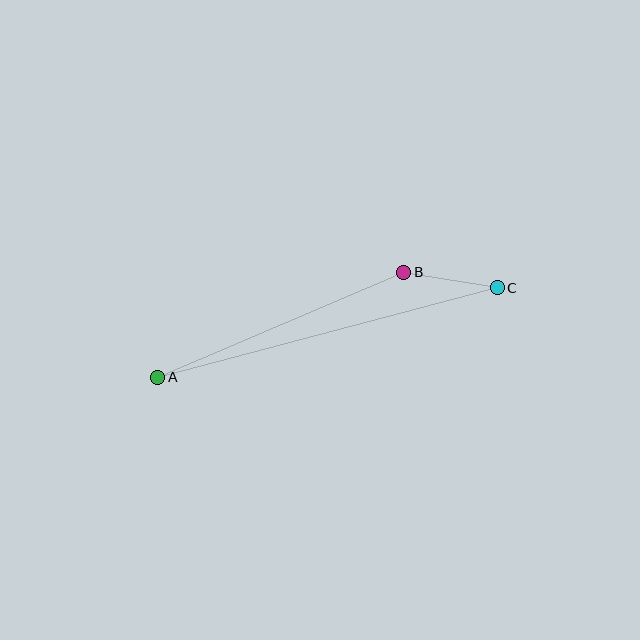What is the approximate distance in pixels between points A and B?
The distance between A and B is approximately 267 pixels.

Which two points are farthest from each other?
Points A and C are farthest from each other.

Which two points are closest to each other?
Points B and C are closest to each other.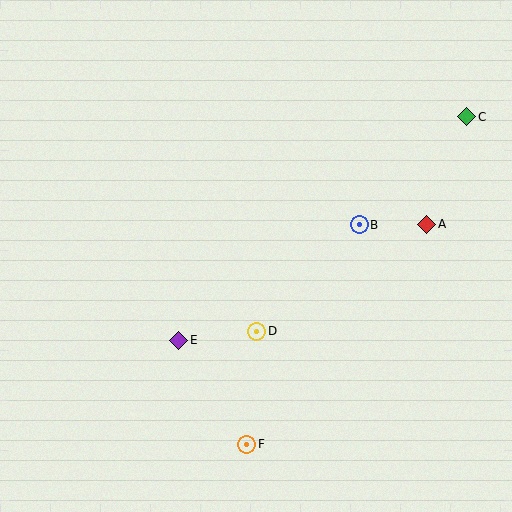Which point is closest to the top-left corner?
Point E is closest to the top-left corner.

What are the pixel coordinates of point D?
Point D is at (257, 331).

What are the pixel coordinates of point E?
Point E is at (179, 340).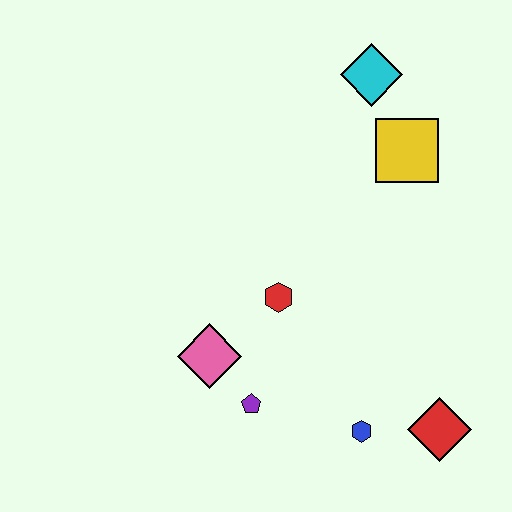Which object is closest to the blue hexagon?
The red diamond is closest to the blue hexagon.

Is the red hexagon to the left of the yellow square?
Yes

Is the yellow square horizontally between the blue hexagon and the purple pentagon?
No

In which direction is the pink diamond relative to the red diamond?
The pink diamond is to the left of the red diamond.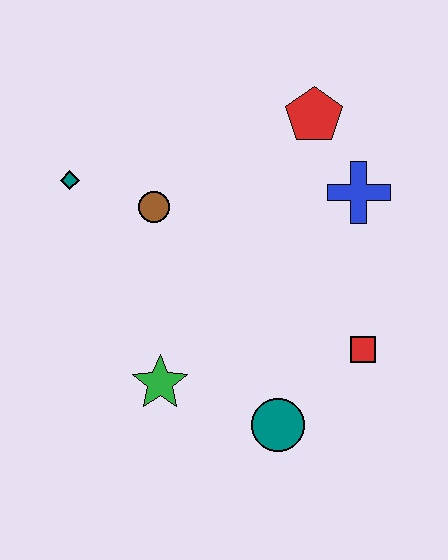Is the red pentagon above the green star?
Yes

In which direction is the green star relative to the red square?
The green star is to the left of the red square.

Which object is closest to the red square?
The teal circle is closest to the red square.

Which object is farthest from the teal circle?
The teal diamond is farthest from the teal circle.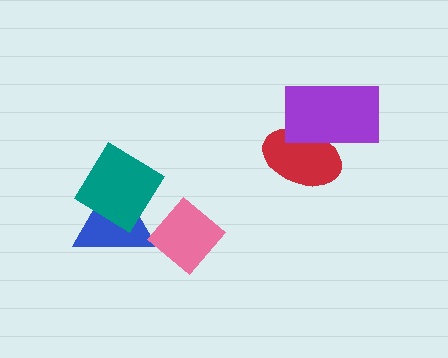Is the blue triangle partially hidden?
Yes, it is partially covered by another shape.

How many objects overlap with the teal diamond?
1 object overlaps with the teal diamond.